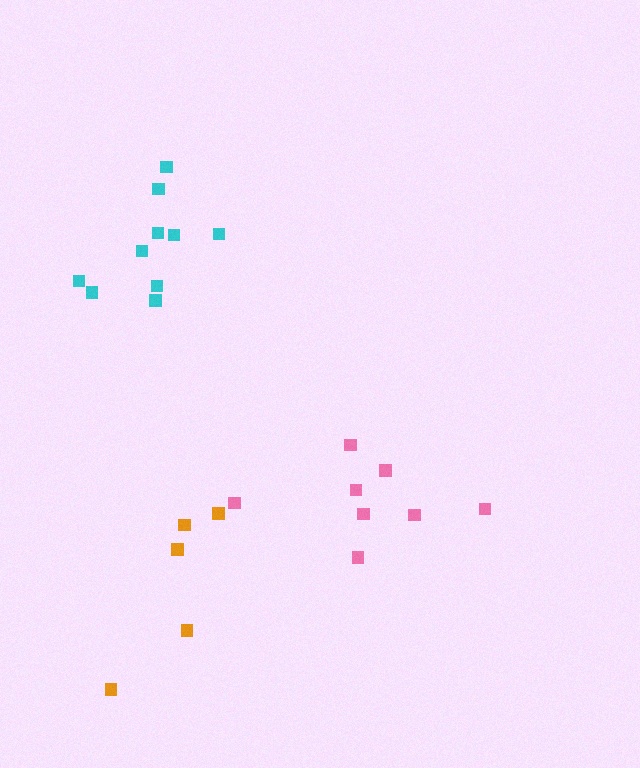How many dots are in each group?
Group 1: 8 dots, Group 2: 10 dots, Group 3: 5 dots (23 total).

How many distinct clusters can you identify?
There are 3 distinct clusters.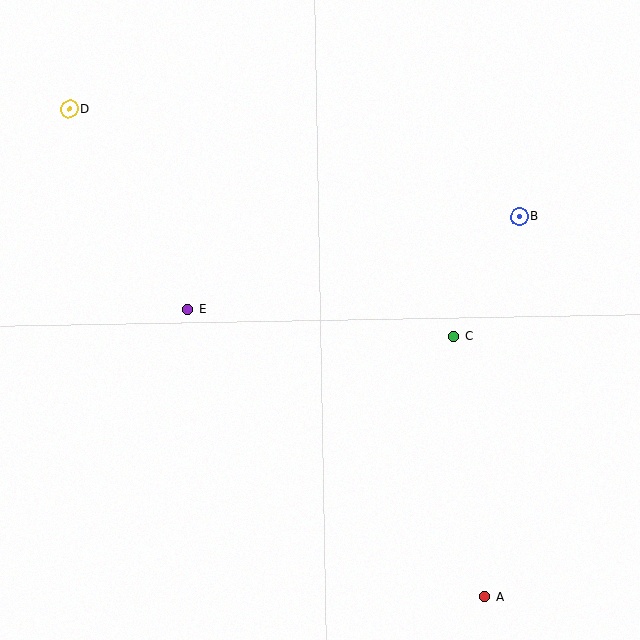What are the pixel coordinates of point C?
Point C is at (454, 336).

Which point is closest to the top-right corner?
Point B is closest to the top-right corner.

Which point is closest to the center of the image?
Point E at (187, 310) is closest to the center.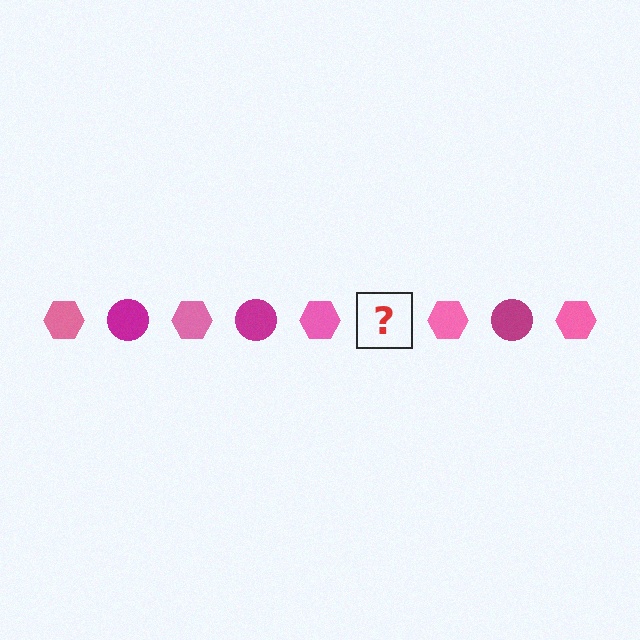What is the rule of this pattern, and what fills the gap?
The rule is that the pattern alternates between pink hexagon and magenta circle. The gap should be filled with a magenta circle.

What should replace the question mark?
The question mark should be replaced with a magenta circle.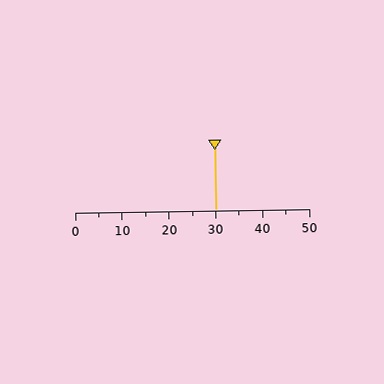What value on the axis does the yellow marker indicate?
The marker indicates approximately 30.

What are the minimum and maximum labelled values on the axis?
The axis runs from 0 to 50.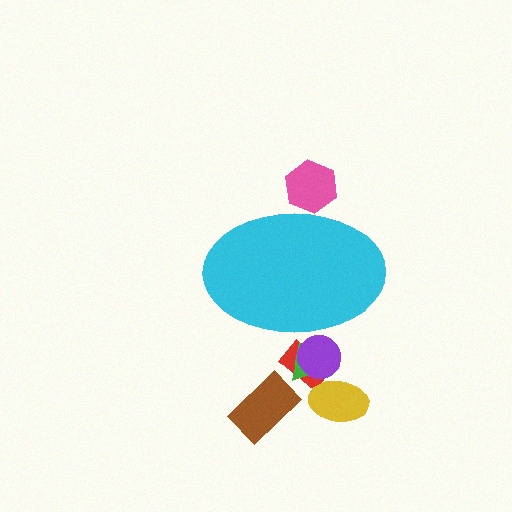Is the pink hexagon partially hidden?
Yes, the pink hexagon is partially hidden behind the cyan ellipse.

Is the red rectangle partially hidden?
Yes, the red rectangle is partially hidden behind the cyan ellipse.